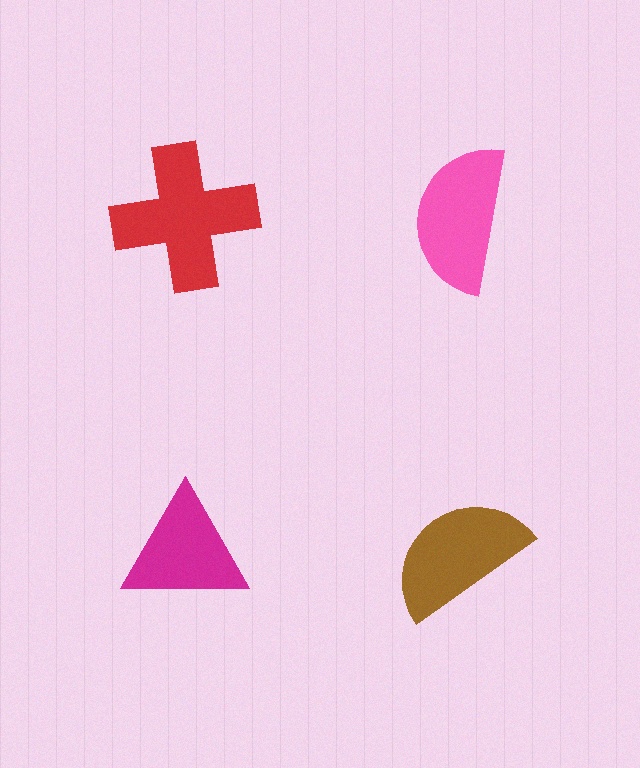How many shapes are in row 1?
2 shapes.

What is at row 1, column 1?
A red cross.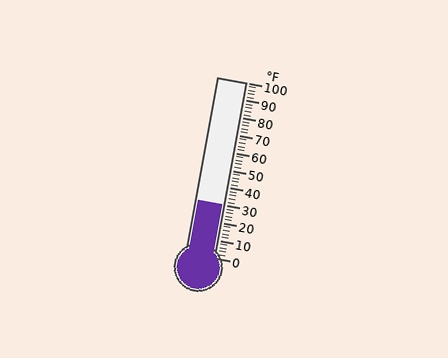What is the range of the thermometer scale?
The thermometer scale ranges from 0°F to 100°F.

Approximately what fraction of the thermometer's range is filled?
The thermometer is filled to approximately 30% of its range.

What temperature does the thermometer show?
The thermometer shows approximately 30°F.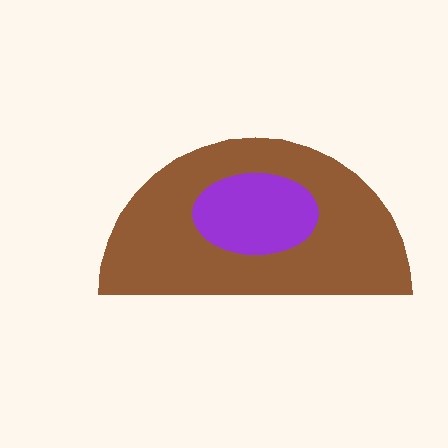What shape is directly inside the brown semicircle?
The purple ellipse.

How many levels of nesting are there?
2.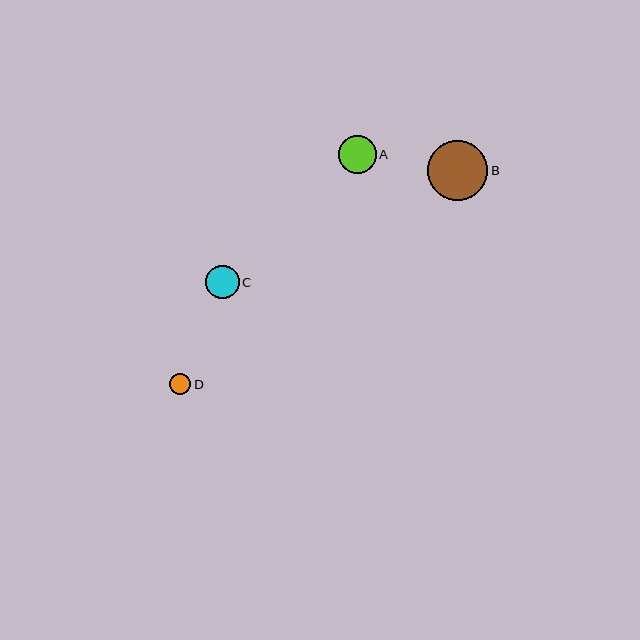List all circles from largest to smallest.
From largest to smallest: B, A, C, D.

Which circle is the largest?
Circle B is the largest with a size of approximately 60 pixels.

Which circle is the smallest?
Circle D is the smallest with a size of approximately 21 pixels.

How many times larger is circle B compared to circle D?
Circle B is approximately 2.8 times the size of circle D.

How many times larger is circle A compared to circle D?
Circle A is approximately 1.8 times the size of circle D.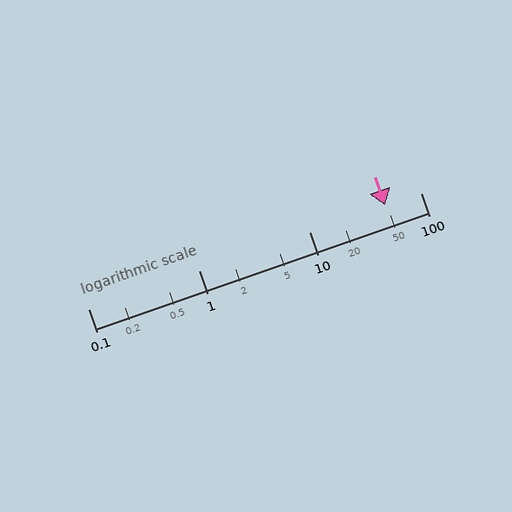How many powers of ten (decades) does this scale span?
The scale spans 3 decades, from 0.1 to 100.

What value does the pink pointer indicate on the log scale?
The pointer indicates approximately 48.